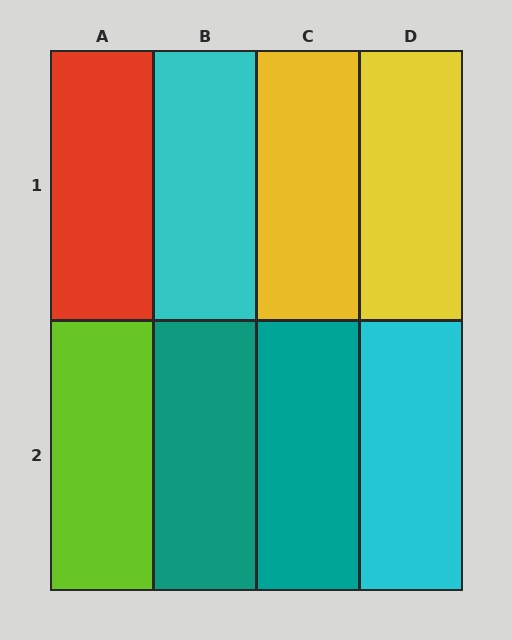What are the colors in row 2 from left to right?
Lime, teal, teal, cyan.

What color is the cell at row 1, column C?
Yellow.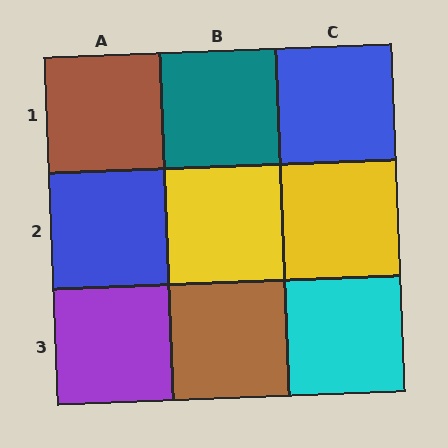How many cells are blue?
2 cells are blue.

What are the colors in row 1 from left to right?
Brown, teal, blue.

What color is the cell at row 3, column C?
Cyan.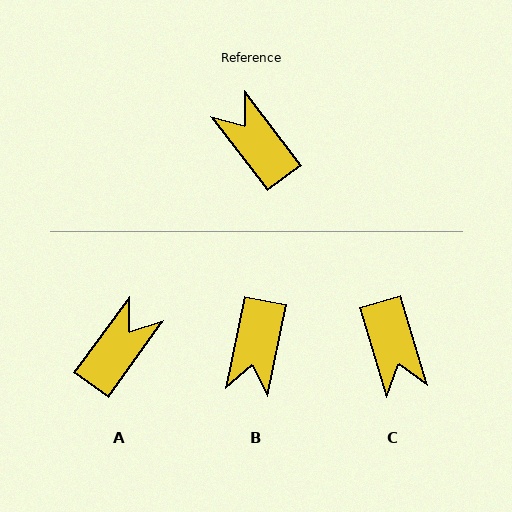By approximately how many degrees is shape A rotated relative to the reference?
Approximately 73 degrees clockwise.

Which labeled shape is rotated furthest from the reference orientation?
C, about 159 degrees away.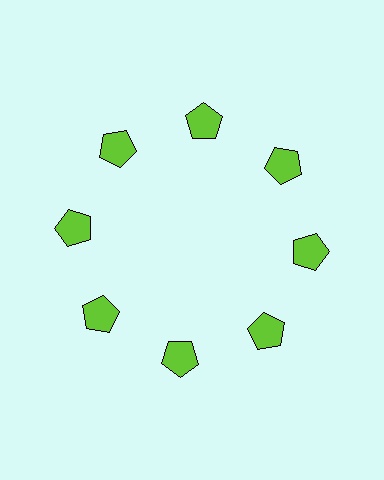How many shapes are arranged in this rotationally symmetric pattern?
There are 8 shapes, arranged in 8 groups of 1.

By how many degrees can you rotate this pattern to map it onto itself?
The pattern maps onto itself every 45 degrees of rotation.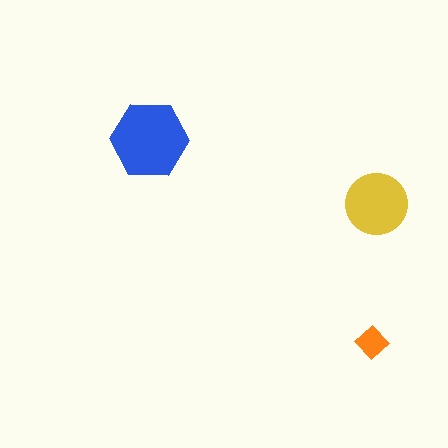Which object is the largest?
The blue hexagon.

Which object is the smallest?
The orange diamond.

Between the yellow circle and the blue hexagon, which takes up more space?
The blue hexagon.